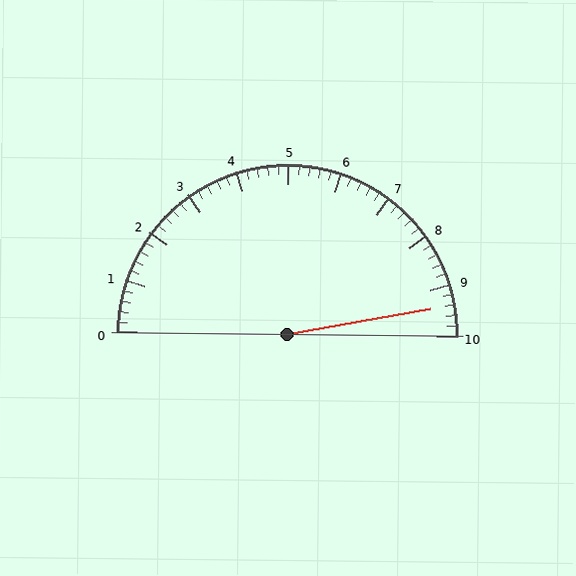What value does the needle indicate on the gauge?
The needle indicates approximately 9.4.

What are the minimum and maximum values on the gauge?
The gauge ranges from 0 to 10.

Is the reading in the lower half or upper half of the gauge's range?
The reading is in the upper half of the range (0 to 10).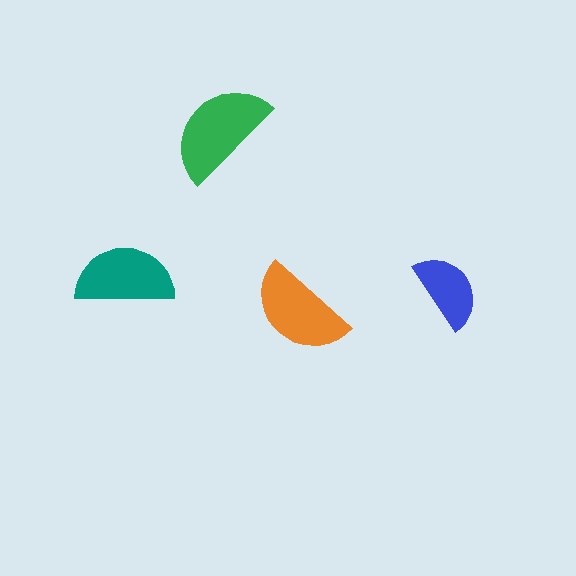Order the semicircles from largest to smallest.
the green one, the orange one, the teal one, the blue one.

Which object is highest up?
The green semicircle is topmost.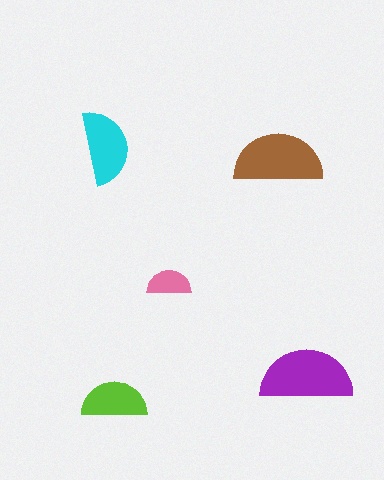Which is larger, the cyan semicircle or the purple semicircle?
The purple one.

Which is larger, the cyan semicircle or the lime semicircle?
The cyan one.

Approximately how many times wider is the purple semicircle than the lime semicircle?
About 1.5 times wider.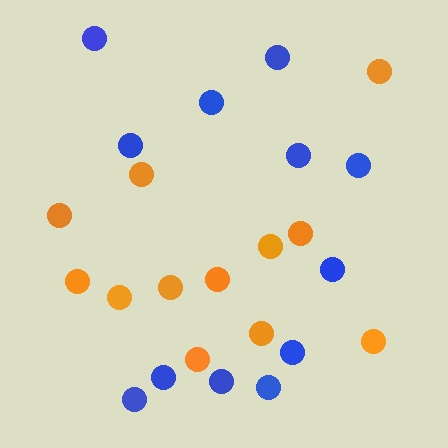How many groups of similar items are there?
There are 2 groups: one group of blue circles (12) and one group of orange circles (12).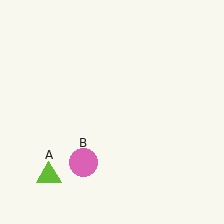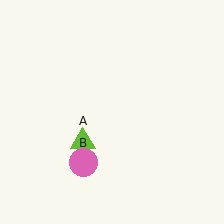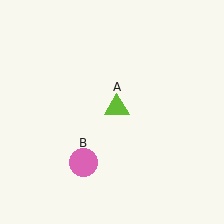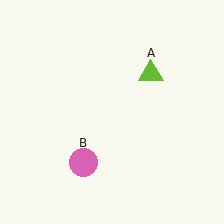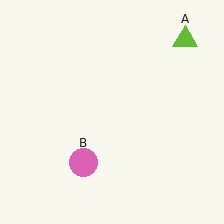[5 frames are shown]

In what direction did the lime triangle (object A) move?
The lime triangle (object A) moved up and to the right.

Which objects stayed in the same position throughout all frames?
Pink circle (object B) remained stationary.